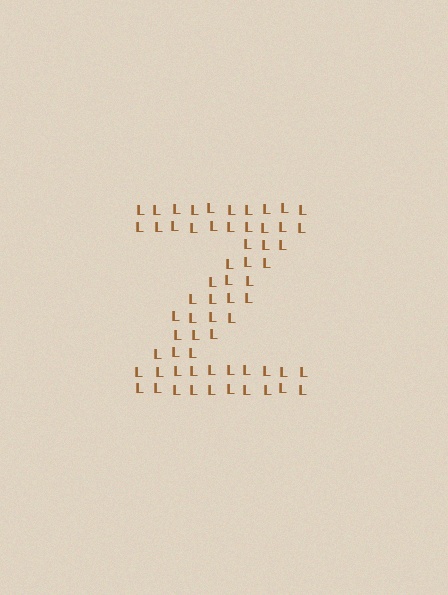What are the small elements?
The small elements are letter L's.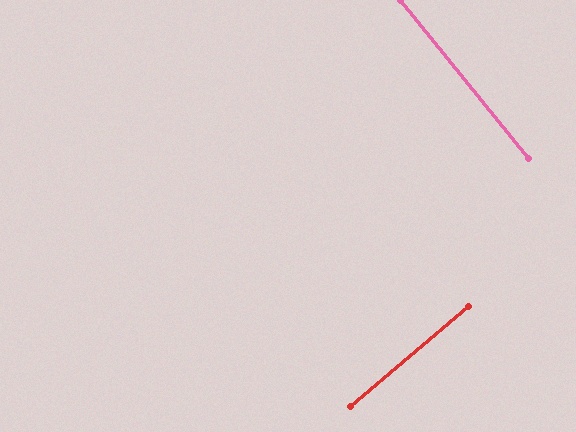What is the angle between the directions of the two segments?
Approximately 89 degrees.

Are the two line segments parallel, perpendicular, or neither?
Perpendicular — they meet at approximately 89°.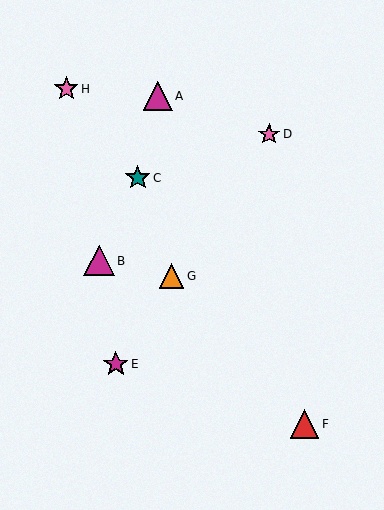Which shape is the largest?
The magenta triangle (labeled B) is the largest.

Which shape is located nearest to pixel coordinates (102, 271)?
The magenta triangle (labeled B) at (99, 261) is nearest to that location.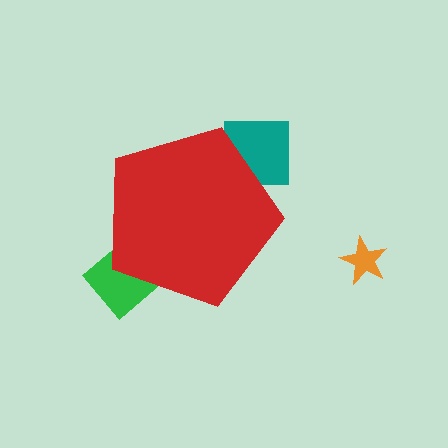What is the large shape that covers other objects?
A red pentagon.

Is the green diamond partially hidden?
Yes, the green diamond is partially hidden behind the red pentagon.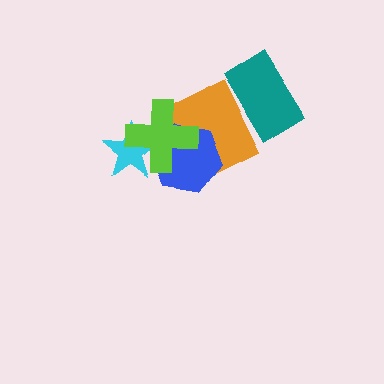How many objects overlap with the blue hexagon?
3 objects overlap with the blue hexagon.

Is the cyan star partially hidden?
Yes, it is partially covered by another shape.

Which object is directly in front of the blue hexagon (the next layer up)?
The cyan star is directly in front of the blue hexagon.